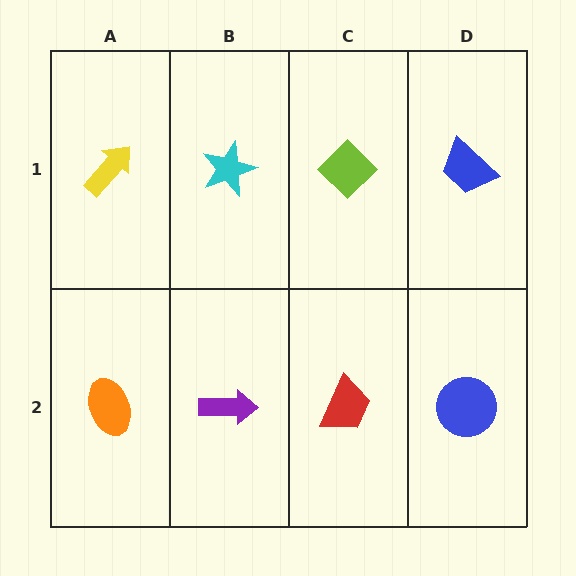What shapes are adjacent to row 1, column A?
An orange ellipse (row 2, column A), a cyan star (row 1, column B).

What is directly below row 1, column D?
A blue circle.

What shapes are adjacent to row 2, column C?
A lime diamond (row 1, column C), a purple arrow (row 2, column B), a blue circle (row 2, column D).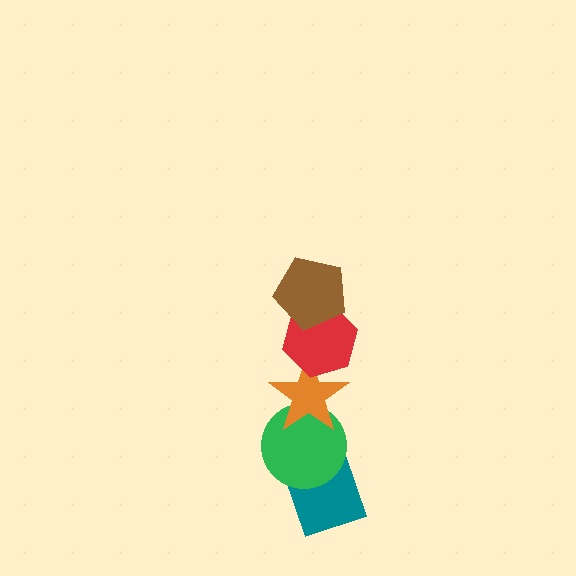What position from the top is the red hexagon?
The red hexagon is 2nd from the top.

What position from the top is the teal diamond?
The teal diamond is 5th from the top.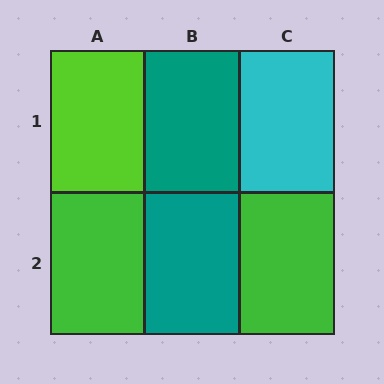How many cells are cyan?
1 cell is cyan.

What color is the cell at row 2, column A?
Green.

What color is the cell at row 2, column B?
Teal.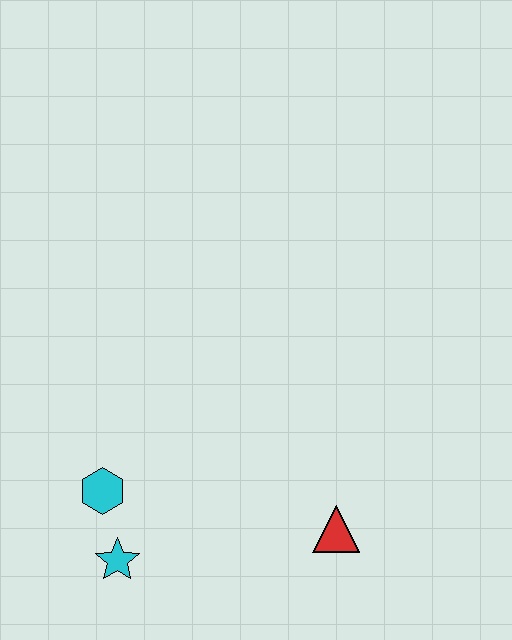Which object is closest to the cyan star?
The cyan hexagon is closest to the cyan star.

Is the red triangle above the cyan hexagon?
No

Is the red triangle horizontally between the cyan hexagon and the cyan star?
No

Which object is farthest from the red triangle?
The cyan hexagon is farthest from the red triangle.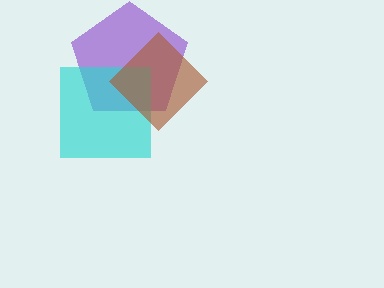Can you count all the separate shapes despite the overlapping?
Yes, there are 3 separate shapes.